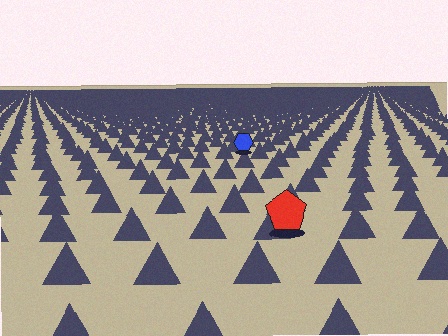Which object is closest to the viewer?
The red pentagon is closest. The texture marks near it are larger and more spread out.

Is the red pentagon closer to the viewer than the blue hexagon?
Yes. The red pentagon is closer — you can tell from the texture gradient: the ground texture is coarser near it.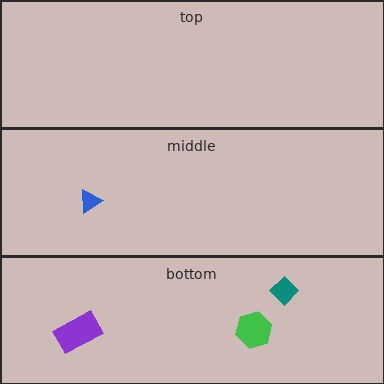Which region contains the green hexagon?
The bottom region.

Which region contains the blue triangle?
The middle region.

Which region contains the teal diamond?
The bottom region.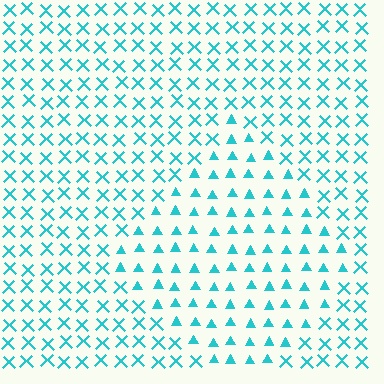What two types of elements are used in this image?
The image uses triangles inside the diamond region and X marks outside it.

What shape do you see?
I see a diamond.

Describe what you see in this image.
The image is filled with small cyan elements arranged in a uniform grid. A diamond-shaped region contains triangles, while the surrounding area contains X marks. The boundary is defined purely by the change in element shape.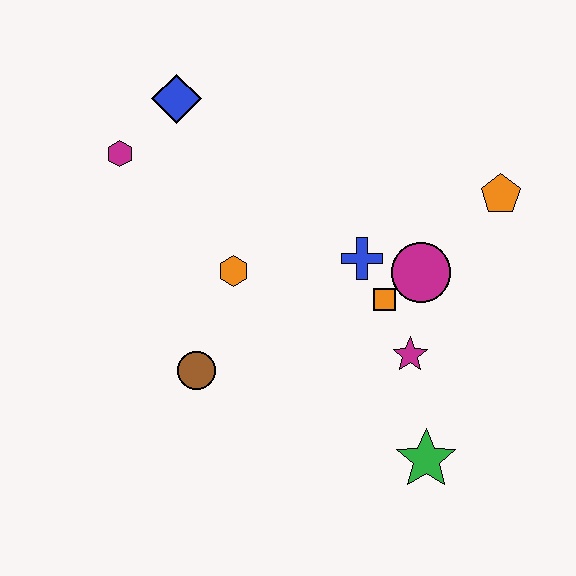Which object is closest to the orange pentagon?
The magenta circle is closest to the orange pentagon.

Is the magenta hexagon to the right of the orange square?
No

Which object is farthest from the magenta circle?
The magenta hexagon is farthest from the magenta circle.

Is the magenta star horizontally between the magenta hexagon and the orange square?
No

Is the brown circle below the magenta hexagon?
Yes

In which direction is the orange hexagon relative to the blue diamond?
The orange hexagon is below the blue diamond.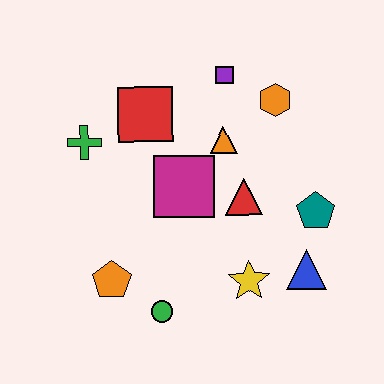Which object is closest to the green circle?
The orange pentagon is closest to the green circle.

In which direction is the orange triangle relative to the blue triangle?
The orange triangle is above the blue triangle.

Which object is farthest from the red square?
The blue triangle is farthest from the red square.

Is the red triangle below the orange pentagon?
No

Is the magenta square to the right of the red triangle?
No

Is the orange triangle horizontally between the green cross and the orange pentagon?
No